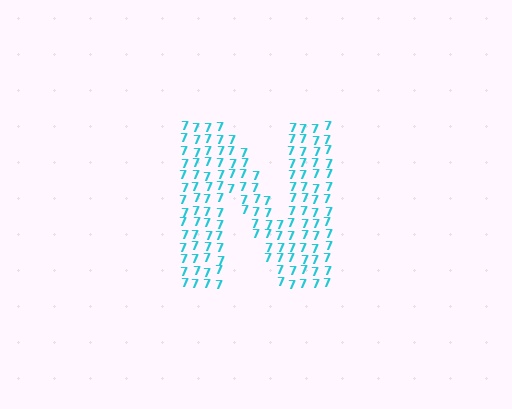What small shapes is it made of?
It is made of small digit 7's.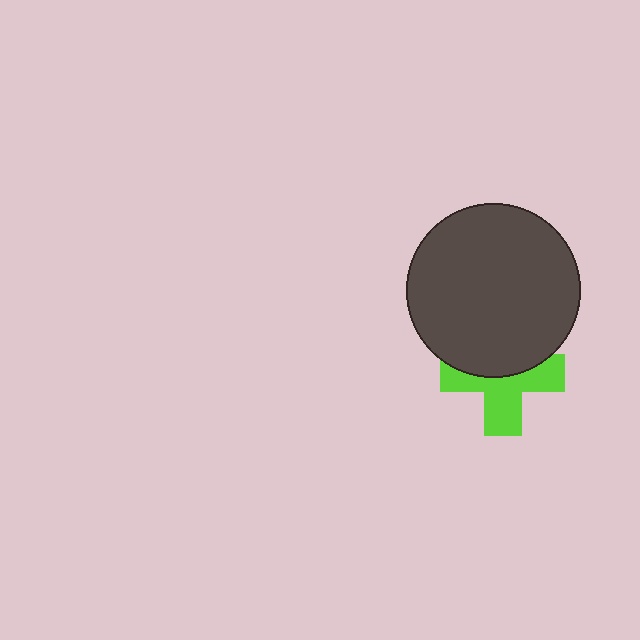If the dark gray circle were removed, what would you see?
You would see the complete lime cross.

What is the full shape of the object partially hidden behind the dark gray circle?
The partially hidden object is a lime cross.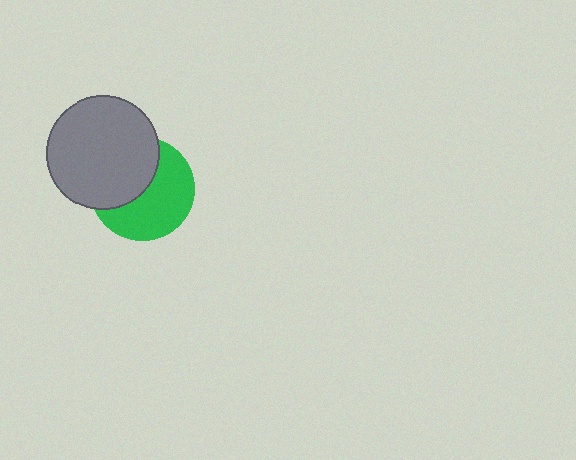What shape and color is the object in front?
The object in front is a gray circle.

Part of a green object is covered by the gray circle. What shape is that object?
It is a circle.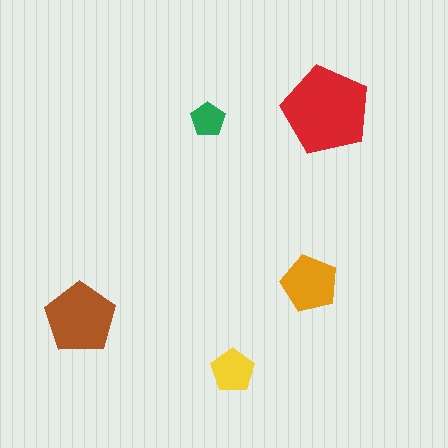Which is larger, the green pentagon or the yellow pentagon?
The yellow one.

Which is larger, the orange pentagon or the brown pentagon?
The brown one.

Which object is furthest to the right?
The red pentagon is rightmost.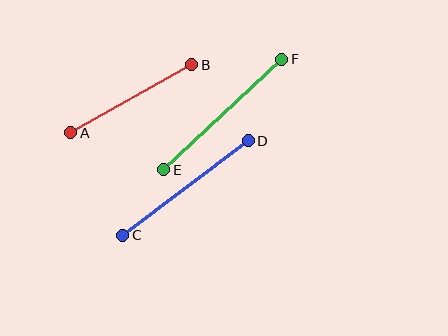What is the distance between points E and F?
The distance is approximately 162 pixels.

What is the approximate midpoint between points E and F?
The midpoint is at approximately (223, 115) pixels.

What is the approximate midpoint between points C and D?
The midpoint is at approximately (185, 188) pixels.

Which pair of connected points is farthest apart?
Points E and F are farthest apart.